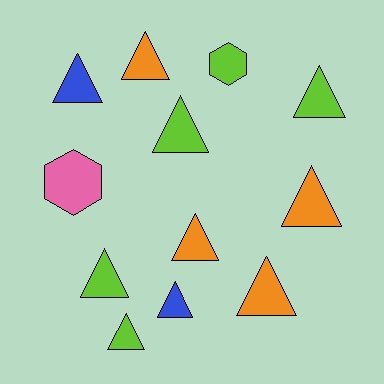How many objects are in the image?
There are 12 objects.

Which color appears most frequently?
Lime, with 5 objects.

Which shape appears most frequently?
Triangle, with 10 objects.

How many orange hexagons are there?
There are no orange hexagons.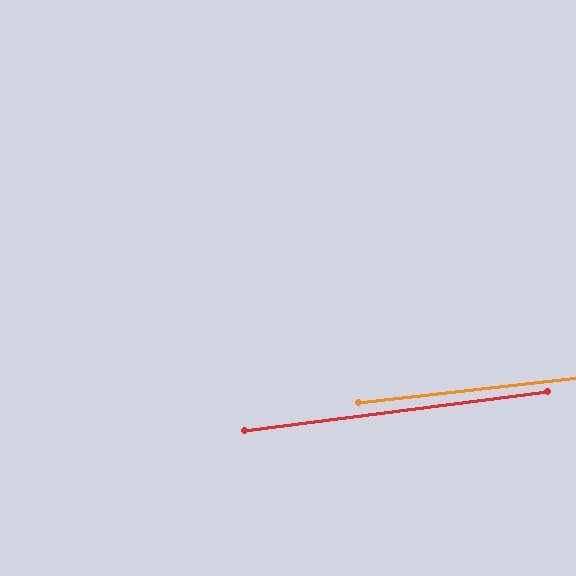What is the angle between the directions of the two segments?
Approximately 1 degree.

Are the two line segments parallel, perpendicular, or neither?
Parallel — their directions differ by only 1.0°.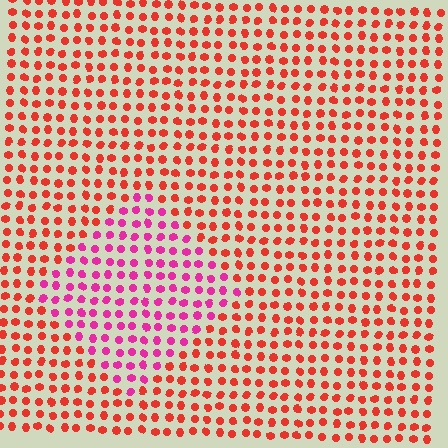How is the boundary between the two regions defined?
The boundary is defined purely by a slight shift in hue (about 42 degrees). Spacing, size, and orientation are identical on both sides.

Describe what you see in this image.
The image is filled with small red elements in a uniform arrangement. A diamond-shaped region is visible where the elements are tinted to a slightly different hue, forming a subtle color boundary.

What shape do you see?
I see a diamond.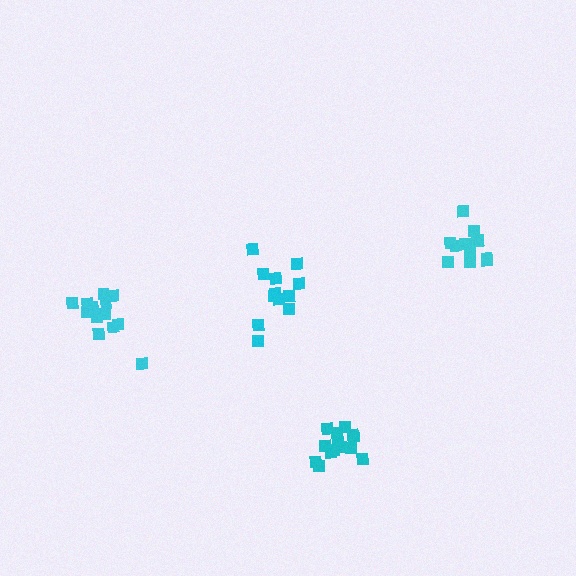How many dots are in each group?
Group 1: 12 dots, Group 2: 14 dots, Group 3: 13 dots, Group 4: 13 dots (52 total).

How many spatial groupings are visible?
There are 4 spatial groupings.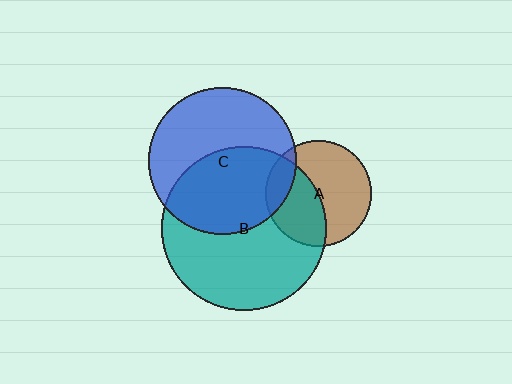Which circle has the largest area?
Circle B (teal).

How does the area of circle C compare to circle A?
Approximately 1.9 times.